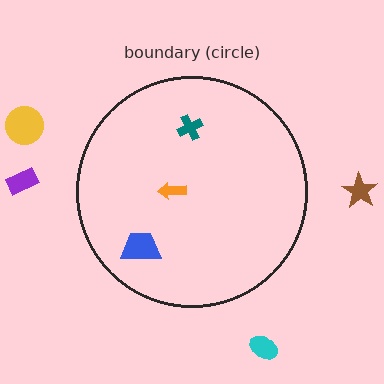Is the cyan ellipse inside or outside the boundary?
Outside.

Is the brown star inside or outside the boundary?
Outside.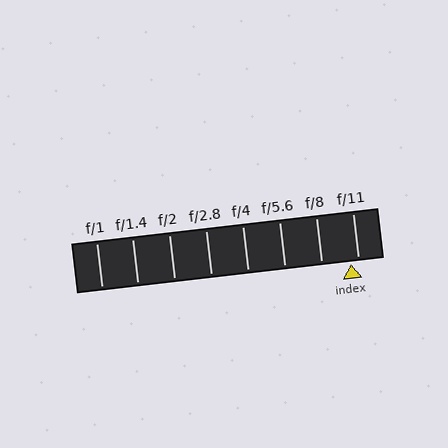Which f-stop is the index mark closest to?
The index mark is closest to f/11.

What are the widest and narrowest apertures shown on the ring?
The widest aperture shown is f/1 and the narrowest is f/11.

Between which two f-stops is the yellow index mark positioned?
The index mark is between f/8 and f/11.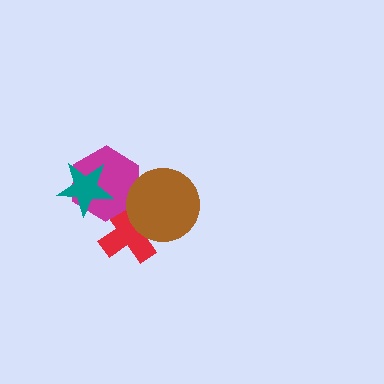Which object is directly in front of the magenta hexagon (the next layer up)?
The brown circle is directly in front of the magenta hexagon.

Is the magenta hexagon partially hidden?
Yes, it is partially covered by another shape.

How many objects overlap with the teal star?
1 object overlaps with the teal star.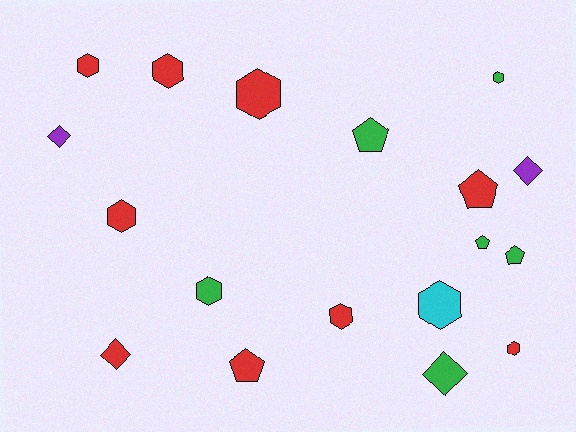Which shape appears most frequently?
Hexagon, with 9 objects.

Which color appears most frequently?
Red, with 9 objects.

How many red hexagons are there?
There are 6 red hexagons.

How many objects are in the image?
There are 18 objects.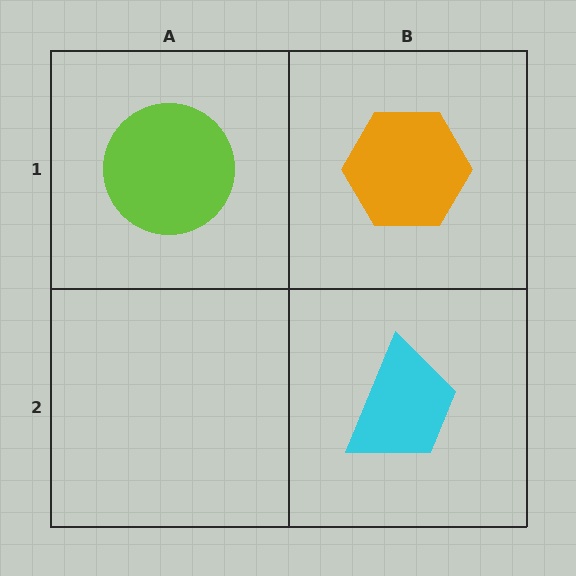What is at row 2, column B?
A cyan trapezoid.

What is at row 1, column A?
A lime circle.